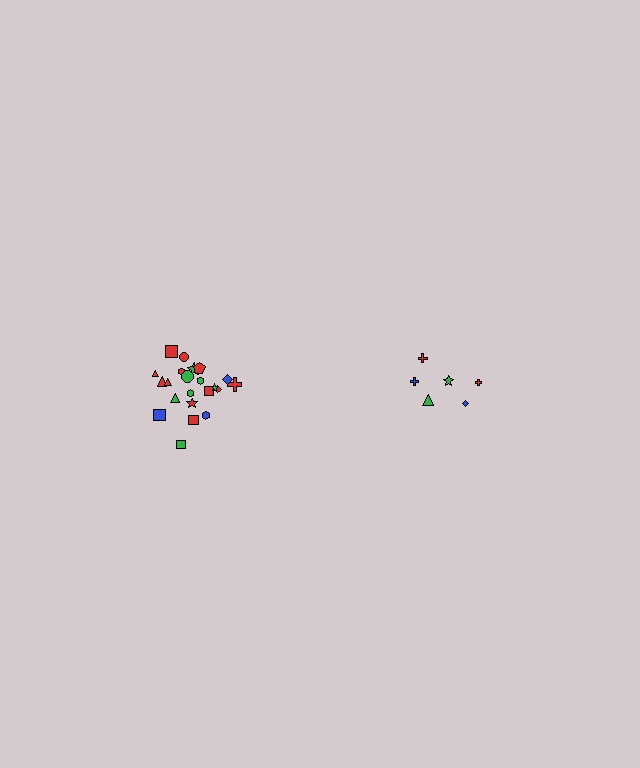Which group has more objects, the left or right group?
The left group.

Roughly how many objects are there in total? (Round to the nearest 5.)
Roughly 30 objects in total.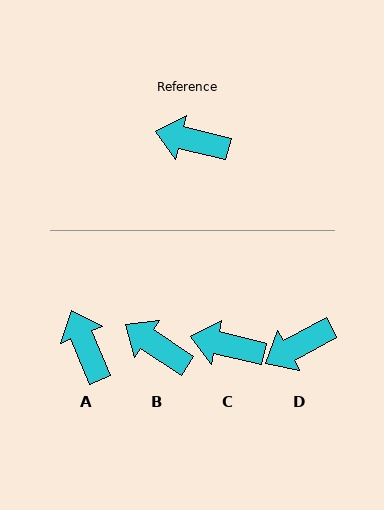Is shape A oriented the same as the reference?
No, it is off by about 54 degrees.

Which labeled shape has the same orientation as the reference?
C.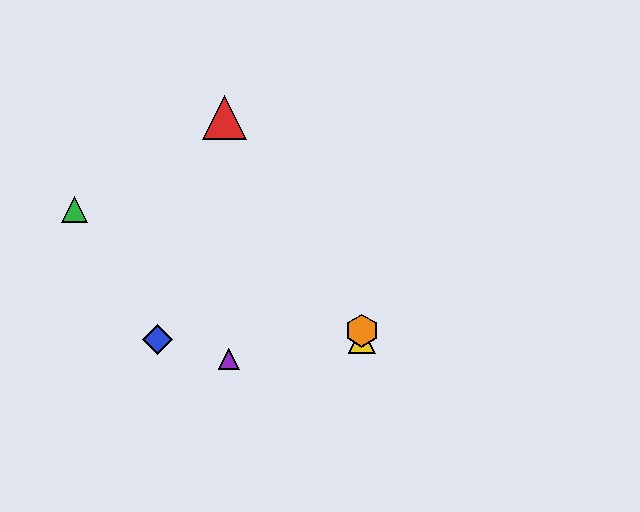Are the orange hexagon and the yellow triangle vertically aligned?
Yes, both are at x≈362.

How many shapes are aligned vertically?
2 shapes (the yellow triangle, the orange hexagon) are aligned vertically.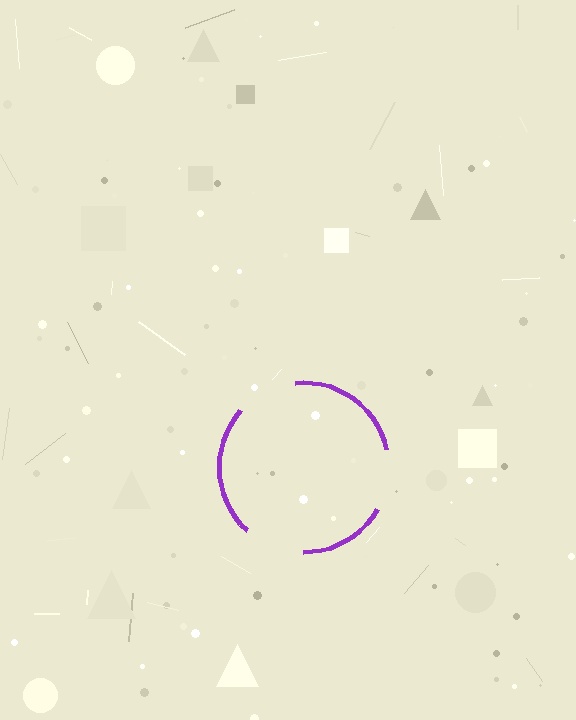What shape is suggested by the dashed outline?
The dashed outline suggests a circle.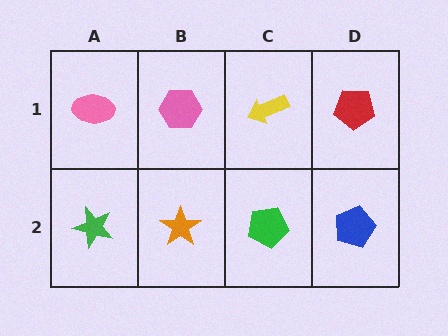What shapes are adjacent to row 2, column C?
A yellow arrow (row 1, column C), an orange star (row 2, column B), a blue pentagon (row 2, column D).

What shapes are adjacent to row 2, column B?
A pink hexagon (row 1, column B), a green star (row 2, column A), a green pentagon (row 2, column C).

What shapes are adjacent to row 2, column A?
A pink ellipse (row 1, column A), an orange star (row 2, column B).